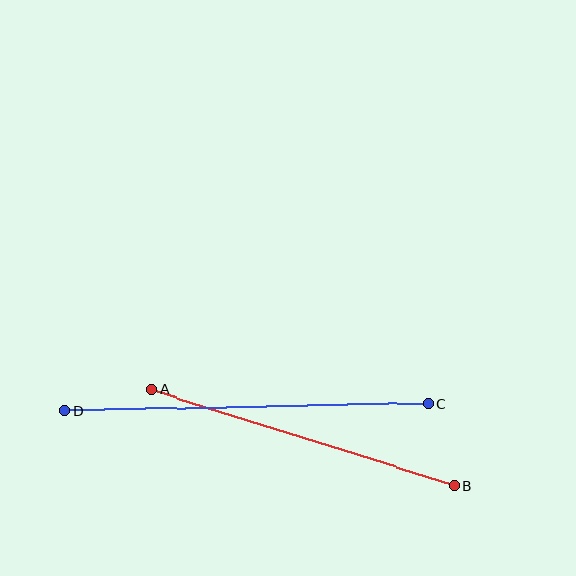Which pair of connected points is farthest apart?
Points C and D are farthest apart.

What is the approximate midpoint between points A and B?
The midpoint is at approximately (303, 438) pixels.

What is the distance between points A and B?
The distance is approximately 318 pixels.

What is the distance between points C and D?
The distance is approximately 364 pixels.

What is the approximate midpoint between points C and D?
The midpoint is at approximately (247, 407) pixels.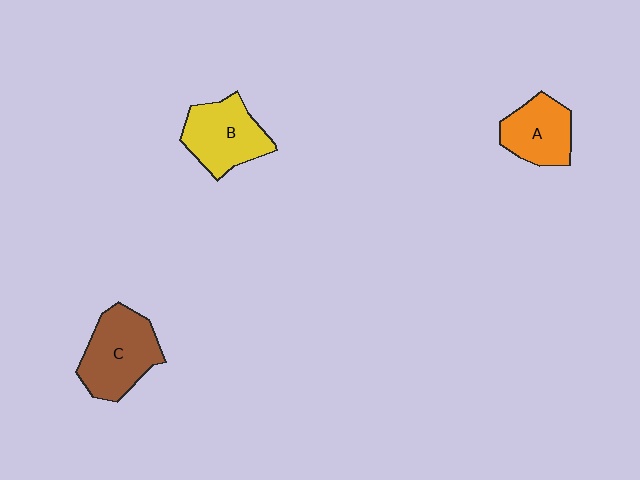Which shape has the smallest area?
Shape A (orange).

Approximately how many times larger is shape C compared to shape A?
Approximately 1.4 times.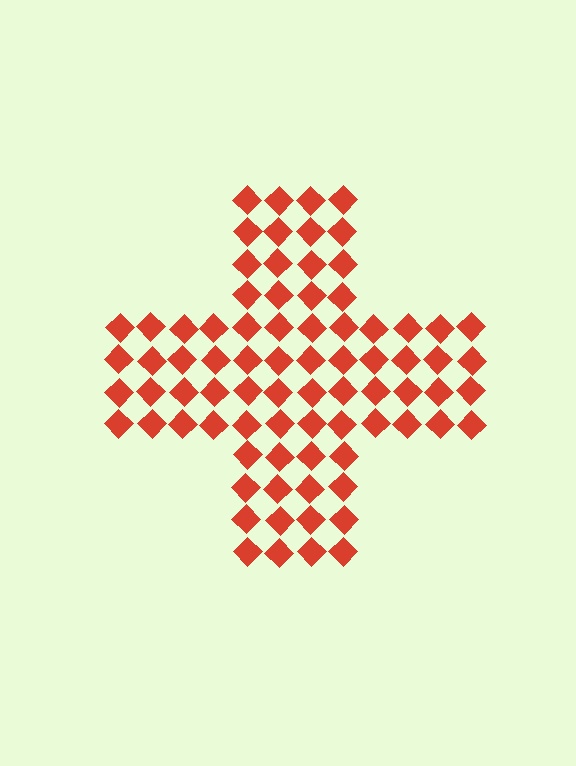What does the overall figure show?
The overall figure shows a cross.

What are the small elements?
The small elements are diamonds.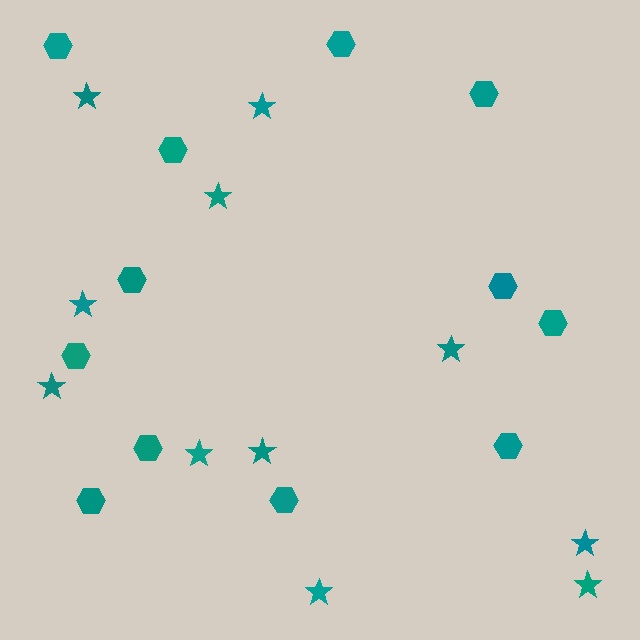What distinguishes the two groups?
There are 2 groups: one group of hexagons (12) and one group of stars (11).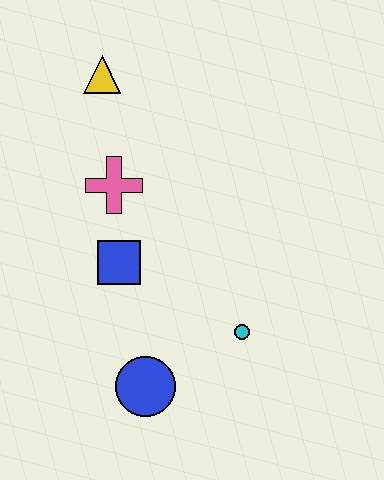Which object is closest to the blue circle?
The cyan circle is closest to the blue circle.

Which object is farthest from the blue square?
The yellow triangle is farthest from the blue square.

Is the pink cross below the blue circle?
No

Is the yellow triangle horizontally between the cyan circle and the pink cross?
No